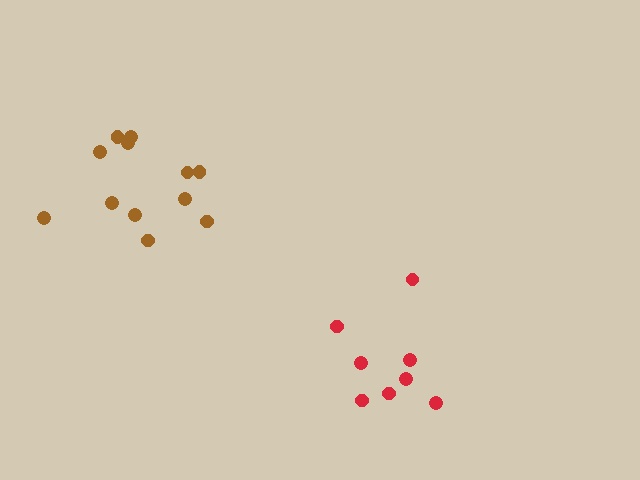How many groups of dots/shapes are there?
There are 2 groups.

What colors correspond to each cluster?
The clusters are colored: brown, red.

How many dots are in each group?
Group 1: 12 dots, Group 2: 8 dots (20 total).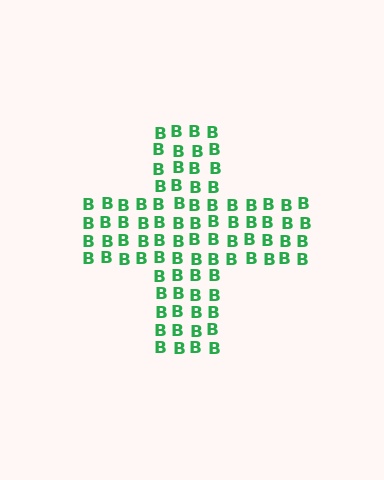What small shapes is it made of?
It is made of small letter B's.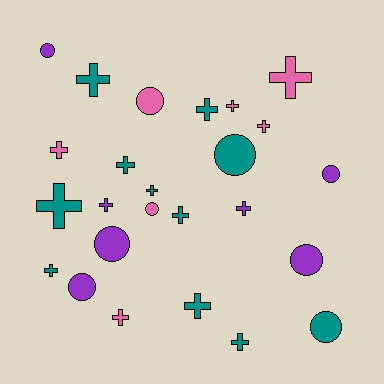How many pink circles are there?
There are 2 pink circles.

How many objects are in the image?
There are 25 objects.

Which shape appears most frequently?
Cross, with 16 objects.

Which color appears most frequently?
Teal, with 11 objects.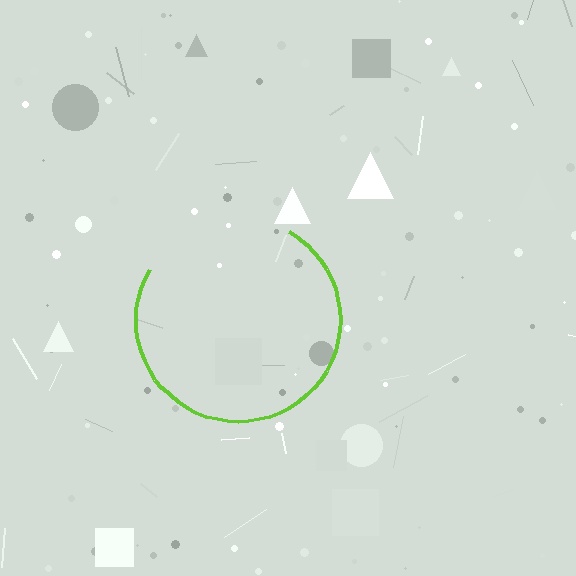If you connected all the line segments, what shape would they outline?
They would outline a circle.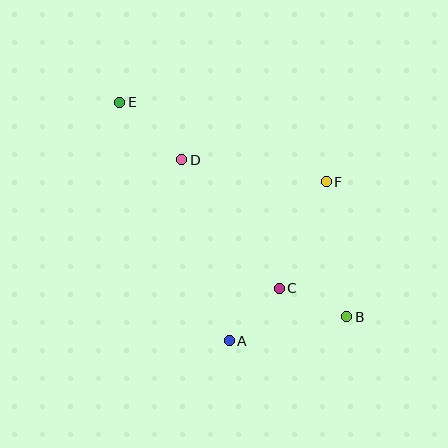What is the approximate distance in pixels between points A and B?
The distance between A and B is approximately 120 pixels.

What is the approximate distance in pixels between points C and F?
The distance between C and F is approximately 116 pixels.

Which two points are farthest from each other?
Points B and E are farthest from each other.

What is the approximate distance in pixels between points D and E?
The distance between D and E is approximately 85 pixels.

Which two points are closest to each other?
Points A and C are closest to each other.